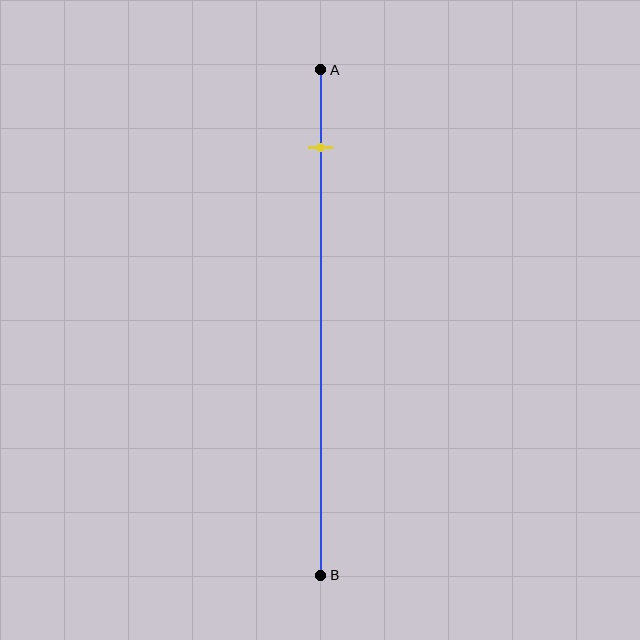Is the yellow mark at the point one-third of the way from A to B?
No, the mark is at about 15% from A, not at the 33% one-third point.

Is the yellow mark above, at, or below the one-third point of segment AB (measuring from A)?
The yellow mark is above the one-third point of segment AB.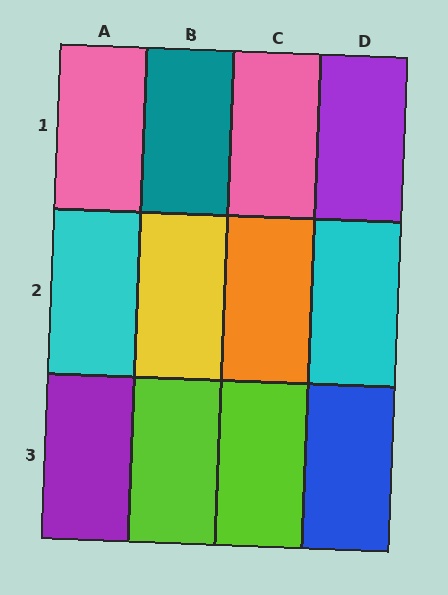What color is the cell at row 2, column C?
Orange.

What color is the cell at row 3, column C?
Lime.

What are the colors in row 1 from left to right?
Pink, teal, pink, purple.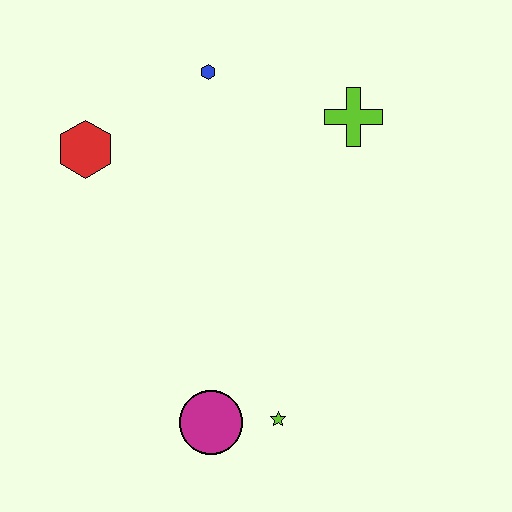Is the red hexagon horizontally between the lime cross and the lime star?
No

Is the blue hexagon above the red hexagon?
Yes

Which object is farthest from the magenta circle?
The blue hexagon is farthest from the magenta circle.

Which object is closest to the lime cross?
The blue hexagon is closest to the lime cross.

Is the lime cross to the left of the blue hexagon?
No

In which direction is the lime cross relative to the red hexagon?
The lime cross is to the right of the red hexagon.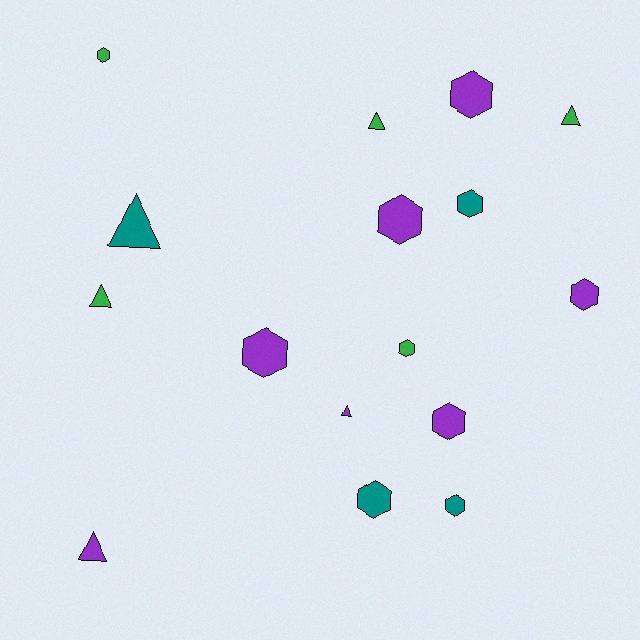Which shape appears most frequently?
Hexagon, with 10 objects.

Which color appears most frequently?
Purple, with 7 objects.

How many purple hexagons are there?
There are 5 purple hexagons.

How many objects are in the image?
There are 16 objects.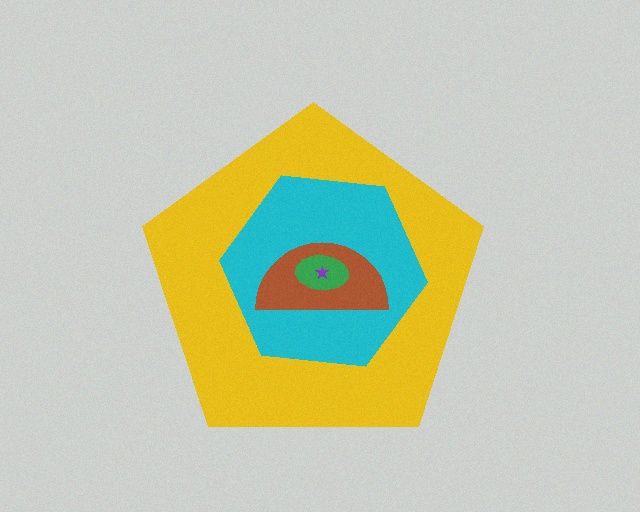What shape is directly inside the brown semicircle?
The green ellipse.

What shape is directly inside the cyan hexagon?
The brown semicircle.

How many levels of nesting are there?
5.